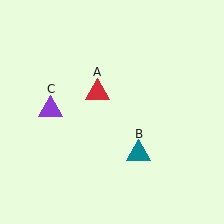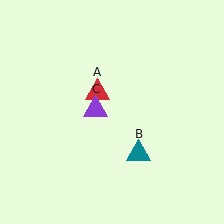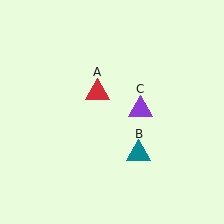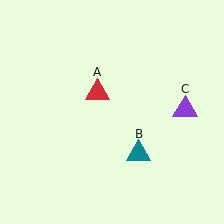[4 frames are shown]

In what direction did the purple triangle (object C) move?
The purple triangle (object C) moved right.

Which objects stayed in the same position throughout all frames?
Red triangle (object A) and teal triangle (object B) remained stationary.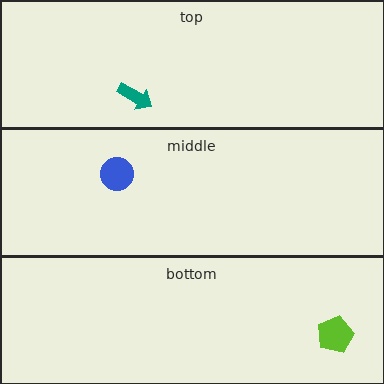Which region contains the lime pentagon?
The bottom region.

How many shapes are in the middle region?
1.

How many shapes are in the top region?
1.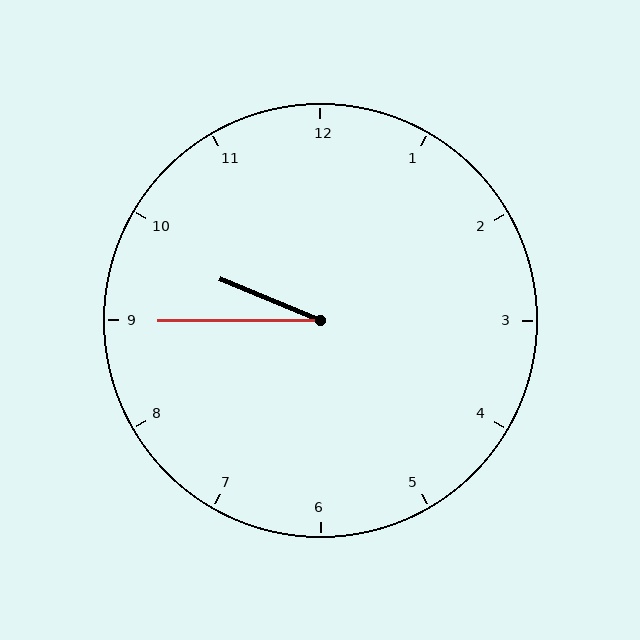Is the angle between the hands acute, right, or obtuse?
It is acute.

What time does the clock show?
9:45.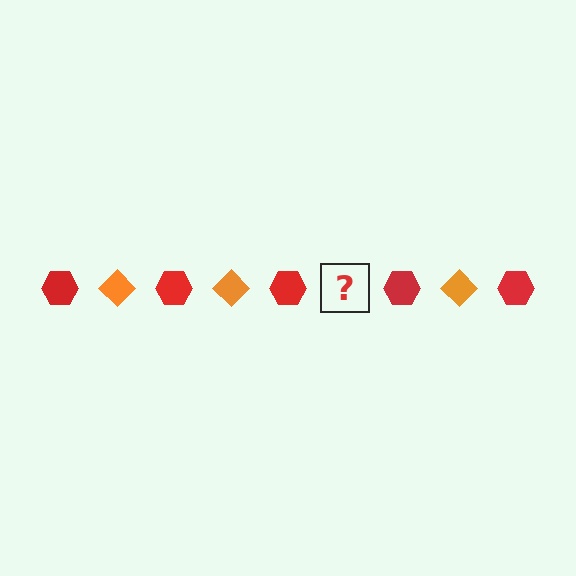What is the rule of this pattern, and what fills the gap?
The rule is that the pattern alternates between red hexagon and orange diamond. The gap should be filled with an orange diamond.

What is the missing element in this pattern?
The missing element is an orange diamond.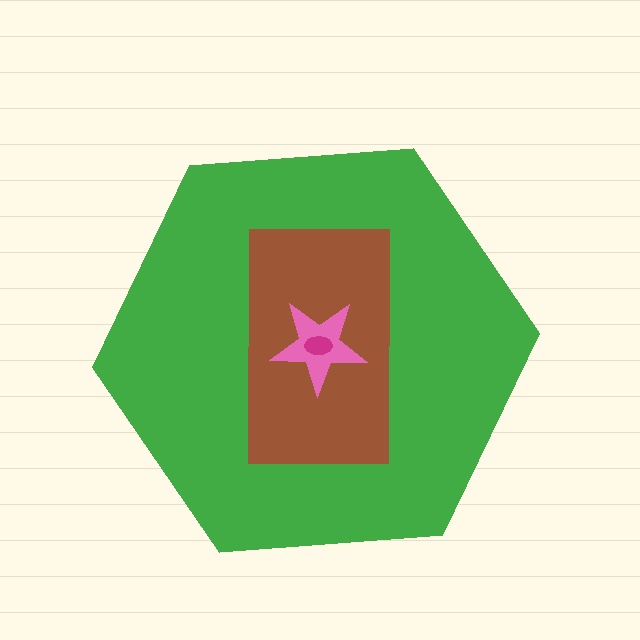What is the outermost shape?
The green hexagon.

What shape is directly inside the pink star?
The magenta ellipse.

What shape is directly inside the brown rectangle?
The pink star.